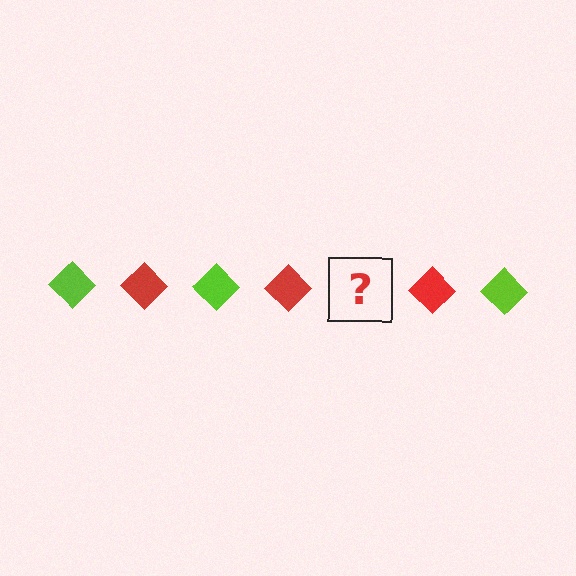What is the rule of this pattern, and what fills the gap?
The rule is that the pattern cycles through lime, red diamonds. The gap should be filled with a lime diamond.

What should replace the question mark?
The question mark should be replaced with a lime diamond.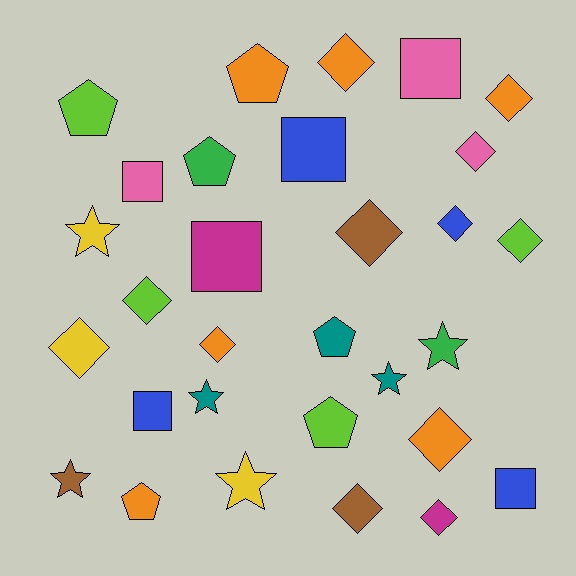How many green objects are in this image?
There are 2 green objects.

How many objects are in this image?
There are 30 objects.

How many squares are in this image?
There are 6 squares.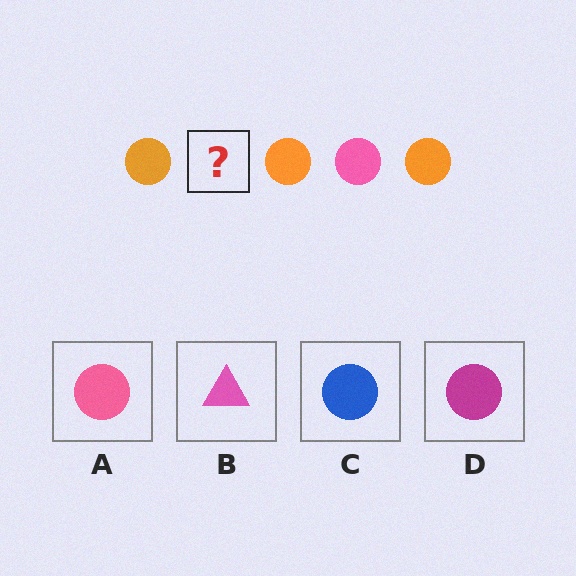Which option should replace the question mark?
Option A.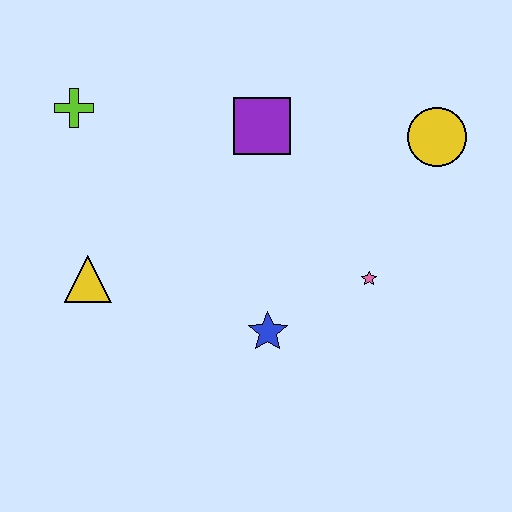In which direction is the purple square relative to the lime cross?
The purple square is to the right of the lime cross.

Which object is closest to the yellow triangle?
The lime cross is closest to the yellow triangle.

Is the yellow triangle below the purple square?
Yes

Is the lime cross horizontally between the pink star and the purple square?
No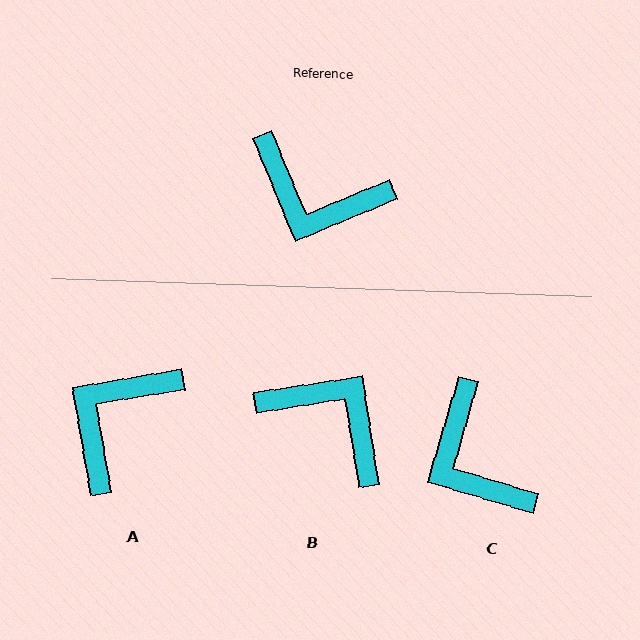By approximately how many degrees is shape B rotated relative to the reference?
Approximately 167 degrees counter-clockwise.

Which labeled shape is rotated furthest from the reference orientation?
B, about 167 degrees away.